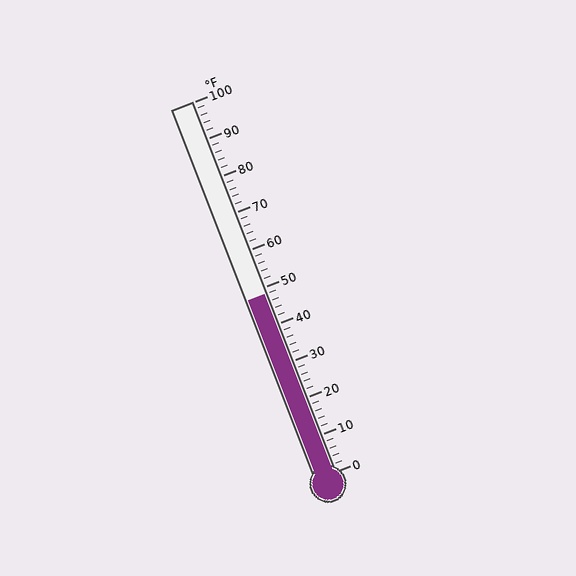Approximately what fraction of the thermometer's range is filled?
The thermometer is filled to approximately 50% of its range.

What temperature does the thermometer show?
The thermometer shows approximately 48°F.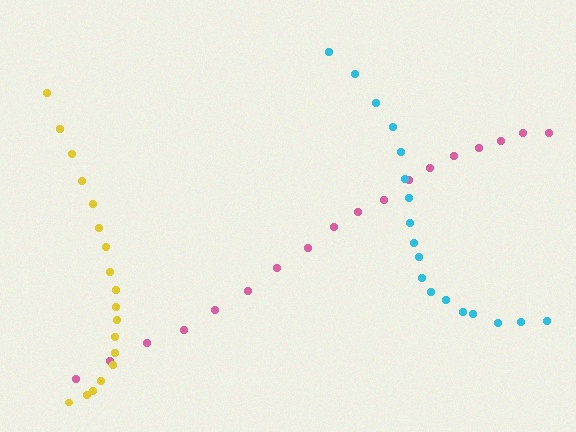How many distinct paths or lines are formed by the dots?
There are 3 distinct paths.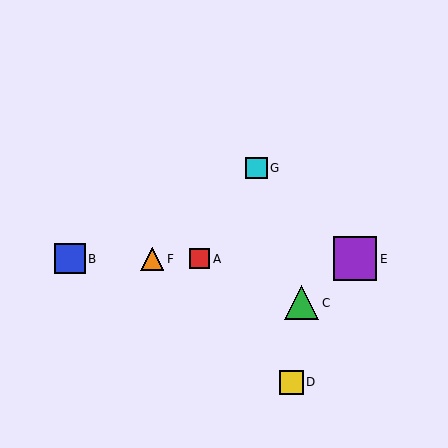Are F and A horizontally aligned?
Yes, both are at y≈259.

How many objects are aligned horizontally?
4 objects (A, B, E, F) are aligned horizontally.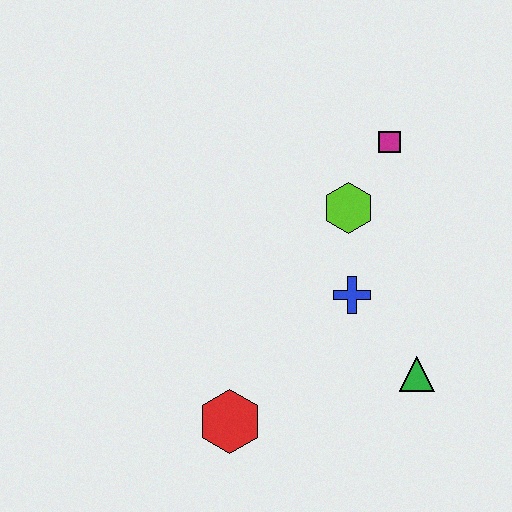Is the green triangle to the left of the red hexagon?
No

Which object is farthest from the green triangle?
The magenta square is farthest from the green triangle.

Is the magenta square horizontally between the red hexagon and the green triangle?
Yes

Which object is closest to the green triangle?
The blue cross is closest to the green triangle.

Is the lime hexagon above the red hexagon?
Yes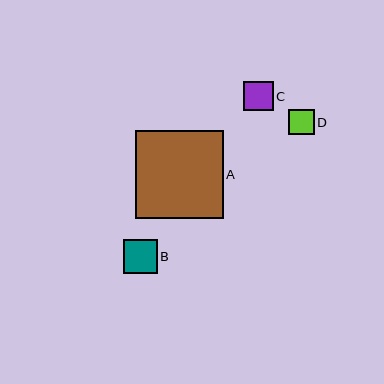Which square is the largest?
Square A is the largest with a size of approximately 87 pixels.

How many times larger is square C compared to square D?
Square C is approximately 1.2 times the size of square D.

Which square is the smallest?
Square D is the smallest with a size of approximately 25 pixels.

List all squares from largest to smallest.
From largest to smallest: A, B, C, D.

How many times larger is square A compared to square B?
Square A is approximately 2.6 times the size of square B.